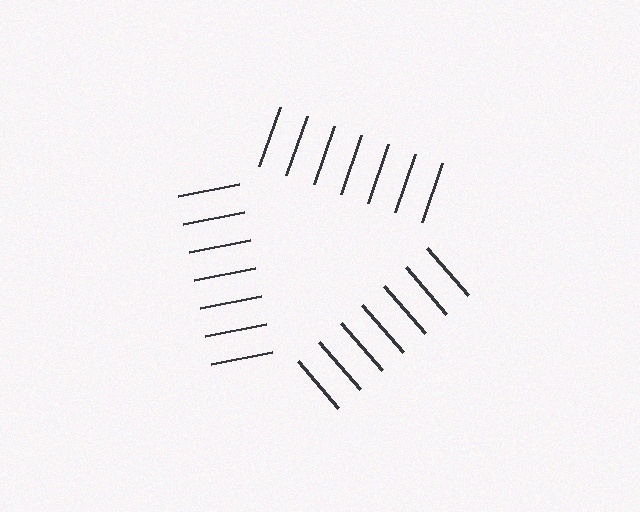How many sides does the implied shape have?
3 sides — the line-ends trace a triangle.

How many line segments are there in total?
21 — 7 along each of the 3 edges.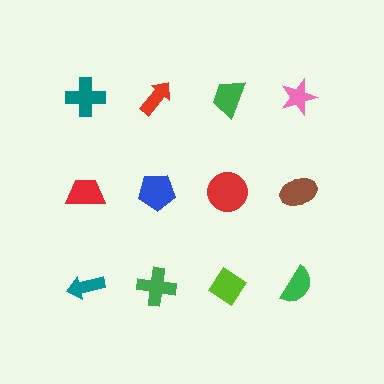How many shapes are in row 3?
4 shapes.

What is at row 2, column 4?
A brown ellipse.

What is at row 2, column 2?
A blue pentagon.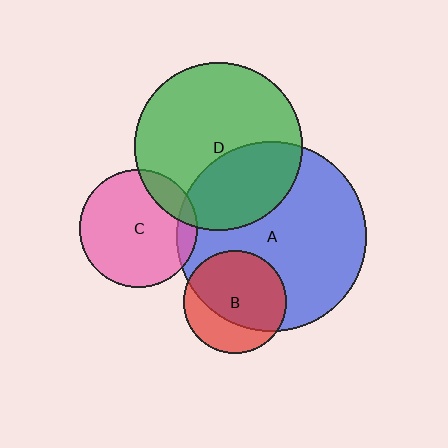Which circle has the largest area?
Circle A (blue).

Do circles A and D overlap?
Yes.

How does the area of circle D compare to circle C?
Approximately 2.0 times.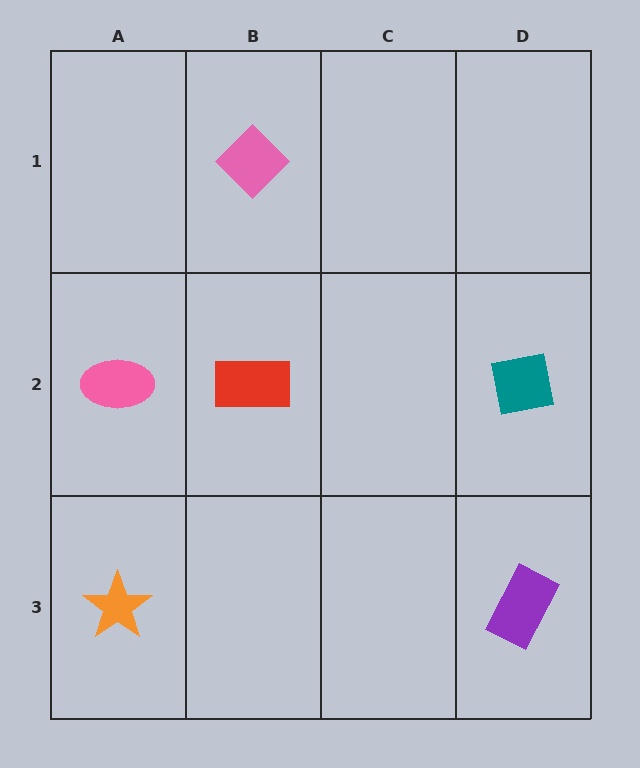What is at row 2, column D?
A teal square.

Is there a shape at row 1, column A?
No, that cell is empty.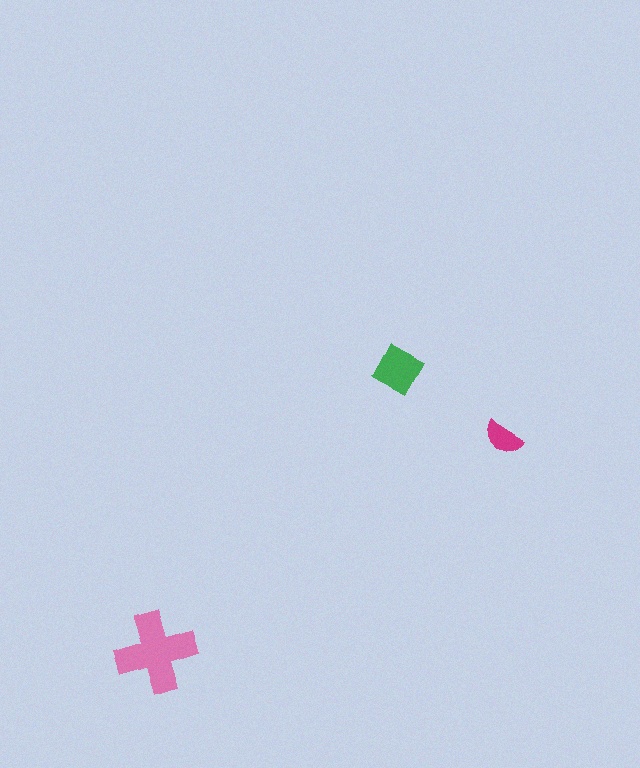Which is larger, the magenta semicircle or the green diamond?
The green diamond.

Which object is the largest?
The pink cross.